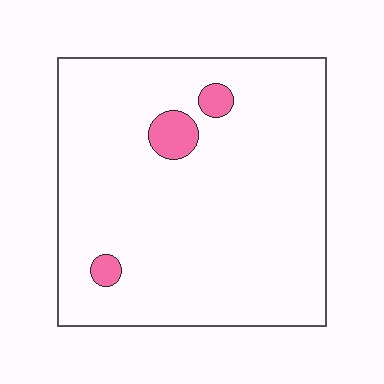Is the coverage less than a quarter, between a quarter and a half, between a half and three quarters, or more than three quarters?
Less than a quarter.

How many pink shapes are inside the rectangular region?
3.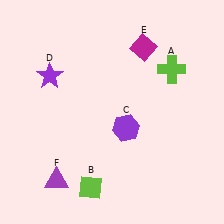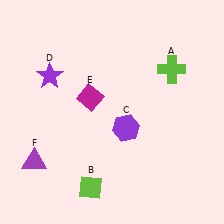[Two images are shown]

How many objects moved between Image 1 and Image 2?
2 objects moved between the two images.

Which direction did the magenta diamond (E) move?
The magenta diamond (E) moved left.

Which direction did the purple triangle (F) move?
The purple triangle (F) moved left.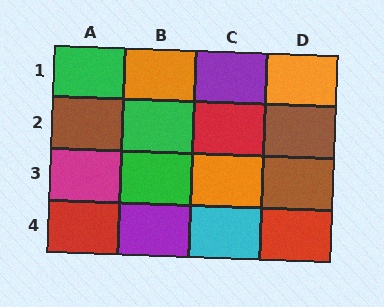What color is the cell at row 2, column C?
Red.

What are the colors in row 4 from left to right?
Red, purple, cyan, red.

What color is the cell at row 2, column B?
Green.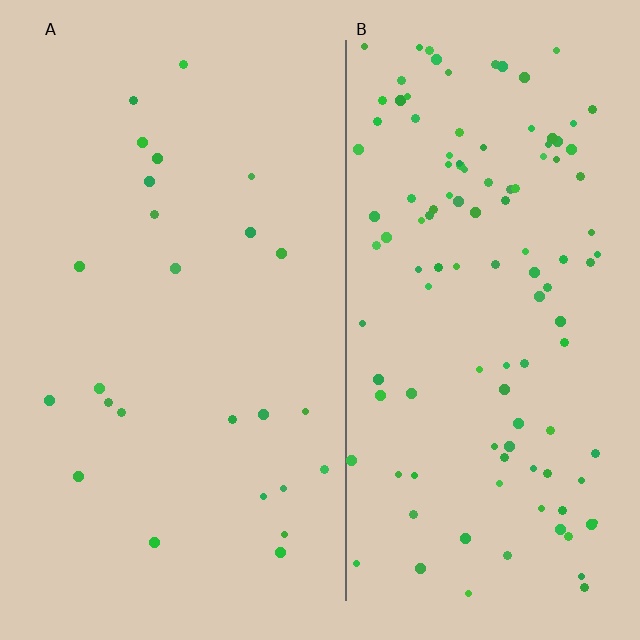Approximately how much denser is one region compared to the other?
Approximately 4.7× — region B over region A.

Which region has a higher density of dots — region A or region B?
B (the right).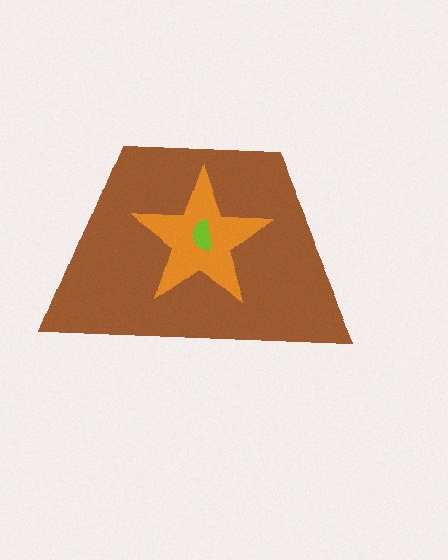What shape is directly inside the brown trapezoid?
The orange star.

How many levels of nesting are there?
3.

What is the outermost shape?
The brown trapezoid.